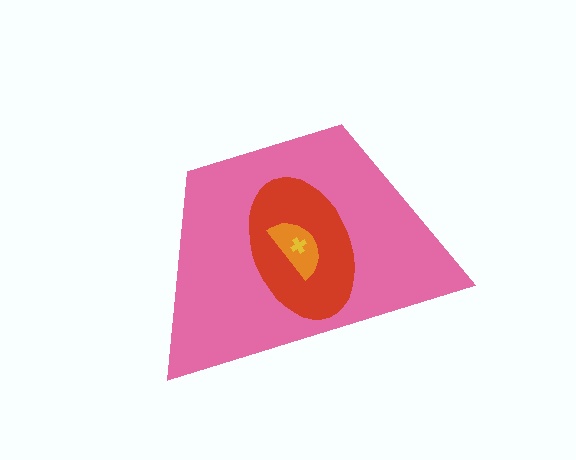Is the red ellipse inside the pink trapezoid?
Yes.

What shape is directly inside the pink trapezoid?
The red ellipse.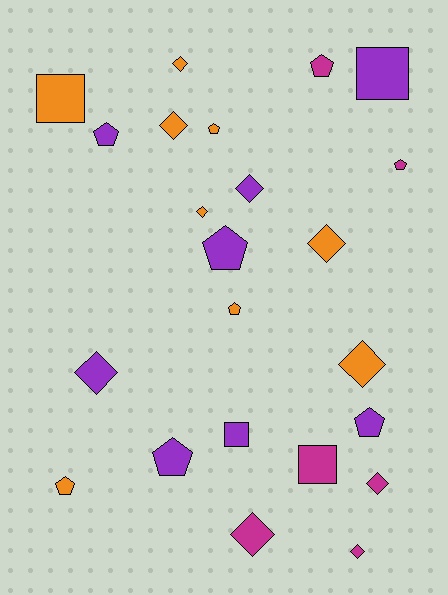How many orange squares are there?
There is 1 orange square.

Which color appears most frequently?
Orange, with 9 objects.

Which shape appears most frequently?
Diamond, with 10 objects.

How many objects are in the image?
There are 23 objects.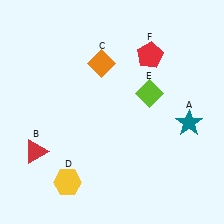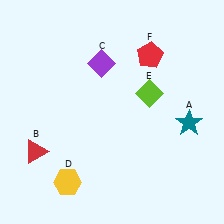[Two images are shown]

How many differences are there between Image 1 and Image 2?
There is 1 difference between the two images.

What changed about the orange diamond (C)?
In Image 1, C is orange. In Image 2, it changed to purple.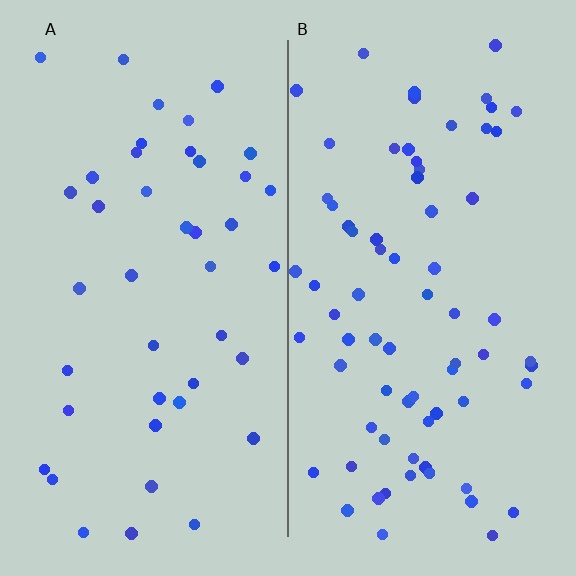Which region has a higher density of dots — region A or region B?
B (the right).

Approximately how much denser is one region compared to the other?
Approximately 1.7× — region B over region A.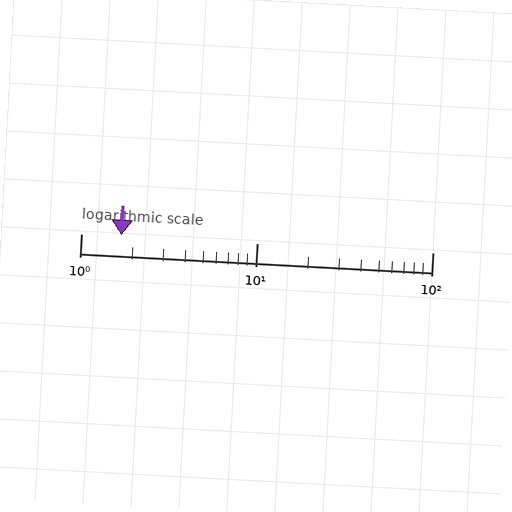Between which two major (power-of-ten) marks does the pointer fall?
The pointer is between 1 and 10.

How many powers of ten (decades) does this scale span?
The scale spans 2 decades, from 1 to 100.